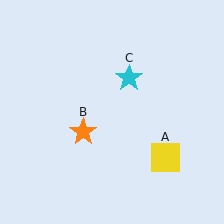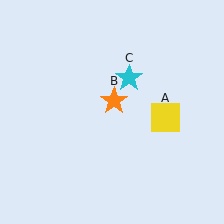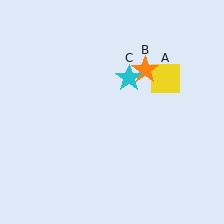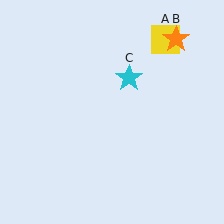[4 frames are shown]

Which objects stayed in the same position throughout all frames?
Cyan star (object C) remained stationary.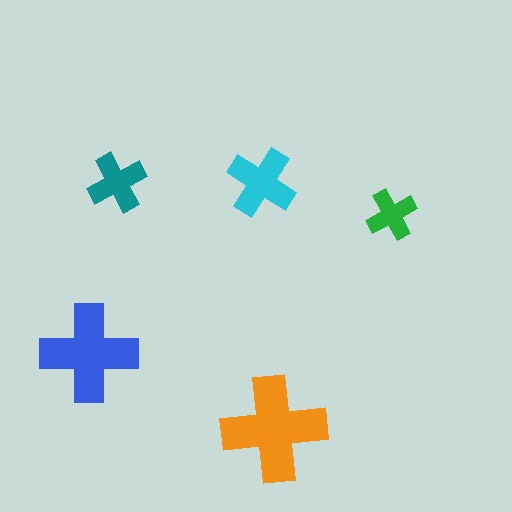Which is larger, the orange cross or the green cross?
The orange one.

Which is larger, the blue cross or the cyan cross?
The blue one.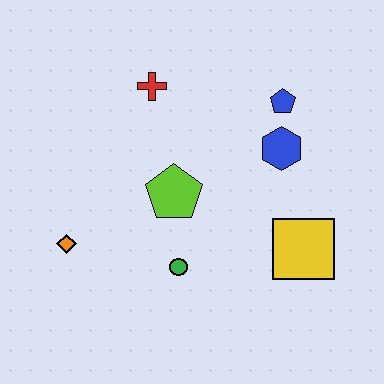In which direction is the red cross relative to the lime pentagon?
The red cross is above the lime pentagon.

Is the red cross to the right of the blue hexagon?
No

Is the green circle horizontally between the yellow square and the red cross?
Yes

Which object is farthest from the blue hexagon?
The orange diamond is farthest from the blue hexagon.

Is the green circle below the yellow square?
Yes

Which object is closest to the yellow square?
The blue hexagon is closest to the yellow square.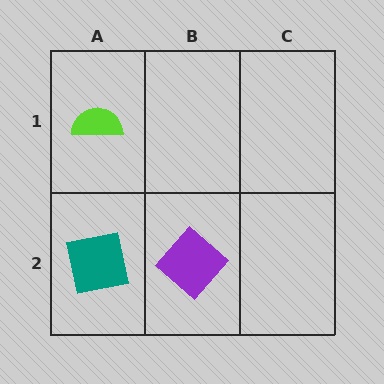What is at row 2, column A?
A teal square.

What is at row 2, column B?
A purple diamond.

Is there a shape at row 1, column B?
No, that cell is empty.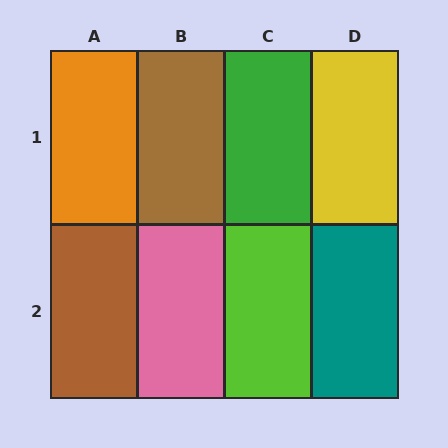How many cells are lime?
1 cell is lime.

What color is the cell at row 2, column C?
Lime.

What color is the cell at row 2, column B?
Pink.